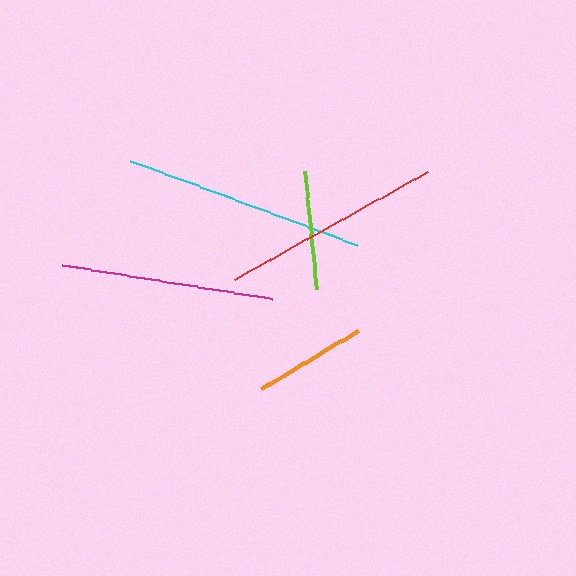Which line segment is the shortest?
The orange line is the shortest at approximately 113 pixels.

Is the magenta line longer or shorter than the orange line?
The magenta line is longer than the orange line.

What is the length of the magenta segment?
The magenta segment is approximately 213 pixels long.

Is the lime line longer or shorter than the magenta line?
The magenta line is longer than the lime line.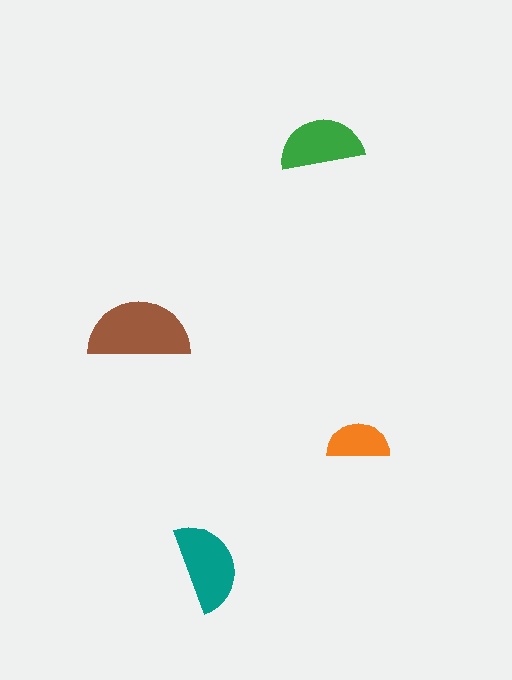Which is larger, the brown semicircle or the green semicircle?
The brown one.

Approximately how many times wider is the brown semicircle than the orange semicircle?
About 1.5 times wider.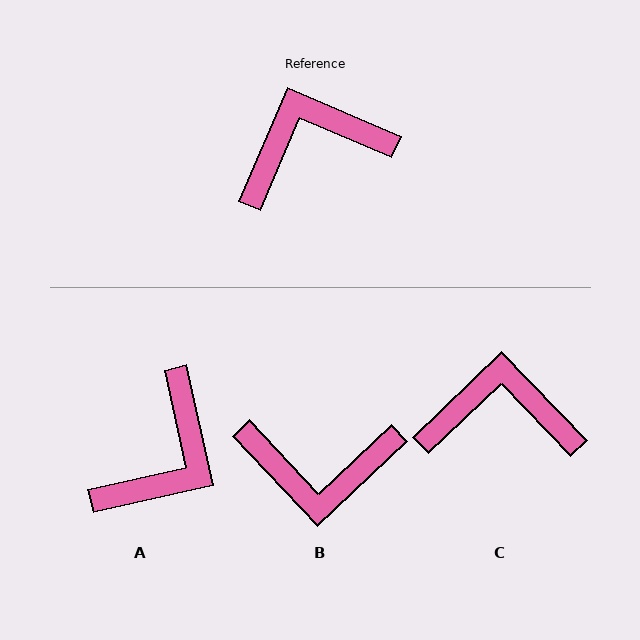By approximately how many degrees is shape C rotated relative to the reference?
Approximately 23 degrees clockwise.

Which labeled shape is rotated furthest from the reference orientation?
B, about 156 degrees away.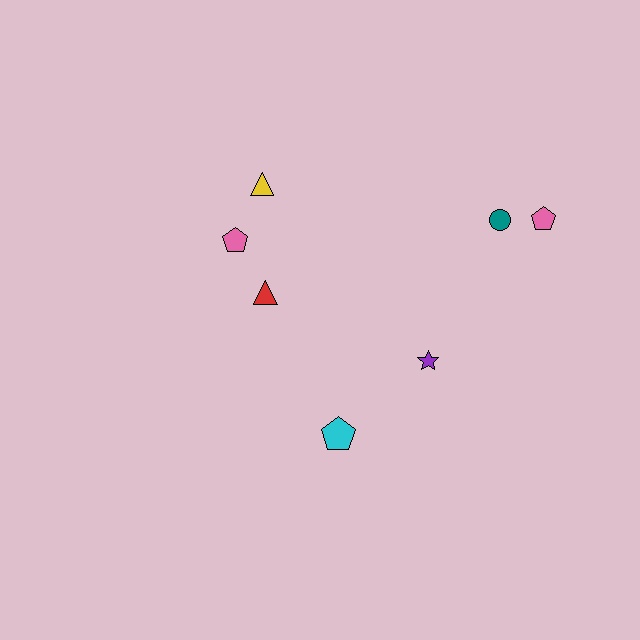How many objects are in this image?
There are 7 objects.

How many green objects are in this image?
There are no green objects.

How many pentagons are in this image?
There are 3 pentagons.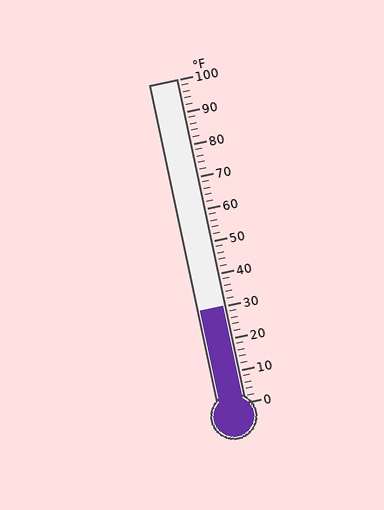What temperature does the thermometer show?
The thermometer shows approximately 30°F.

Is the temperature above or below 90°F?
The temperature is below 90°F.